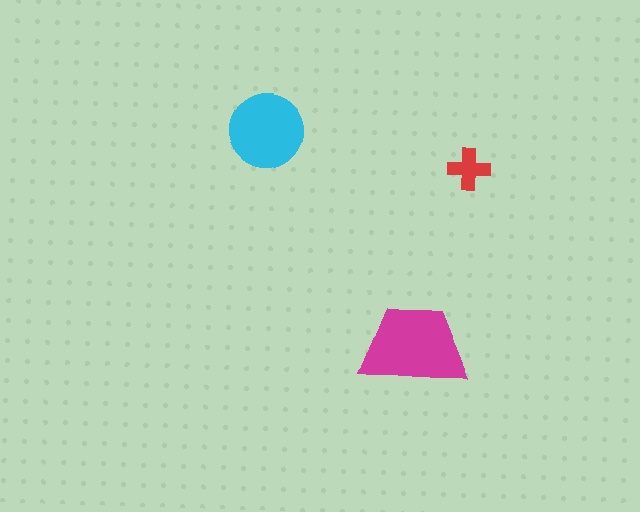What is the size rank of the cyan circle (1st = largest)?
2nd.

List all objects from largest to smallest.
The magenta trapezoid, the cyan circle, the red cross.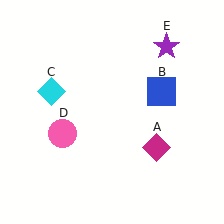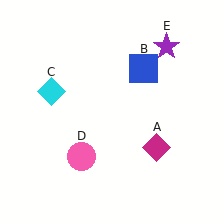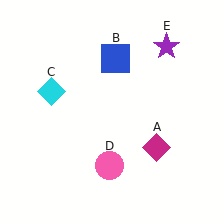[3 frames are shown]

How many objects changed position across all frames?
2 objects changed position: blue square (object B), pink circle (object D).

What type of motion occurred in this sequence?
The blue square (object B), pink circle (object D) rotated counterclockwise around the center of the scene.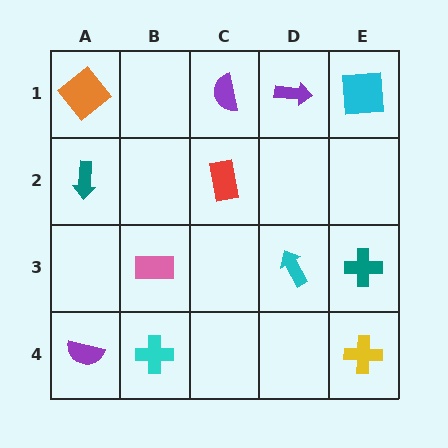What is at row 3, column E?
A teal cross.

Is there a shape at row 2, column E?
No, that cell is empty.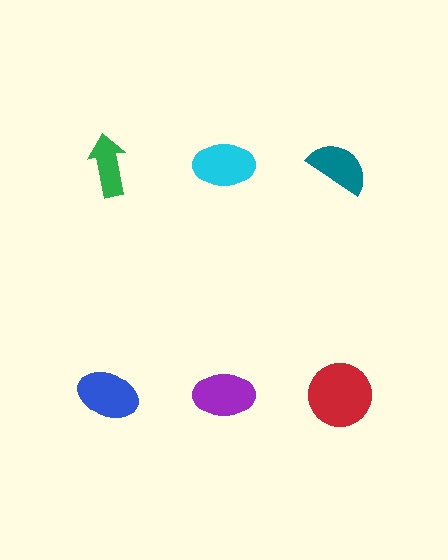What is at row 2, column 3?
A red circle.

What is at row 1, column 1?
A green arrow.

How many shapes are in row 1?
3 shapes.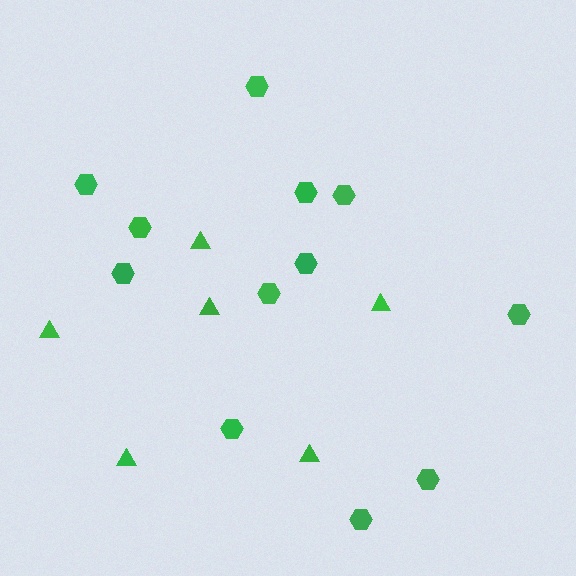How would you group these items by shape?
There are 2 groups: one group of hexagons (12) and one group of triangles (6).